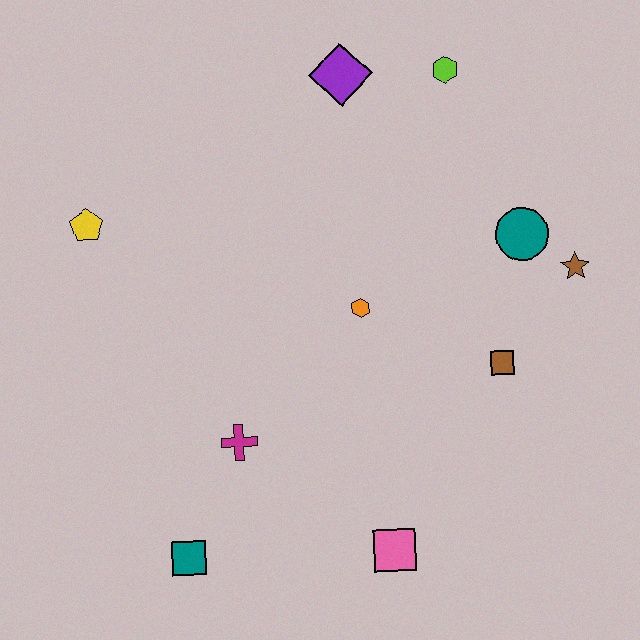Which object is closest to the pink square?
The magenta cross is closest to the pink square.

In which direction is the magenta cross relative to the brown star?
The magenta cross is to the left of the brown star.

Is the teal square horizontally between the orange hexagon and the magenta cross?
No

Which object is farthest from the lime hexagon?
The teal square is farthest from the lime hexagon.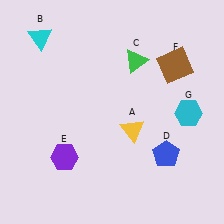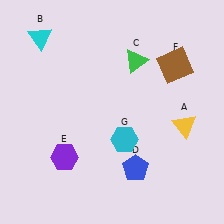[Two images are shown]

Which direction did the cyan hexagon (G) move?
The cyan hexagon (G) moved left.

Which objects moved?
The objects that moved are: the yellow triangle (A), the blue pentagon (D), the cyan hexagon (G).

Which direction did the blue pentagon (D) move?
The blue pentagon (D) moved left.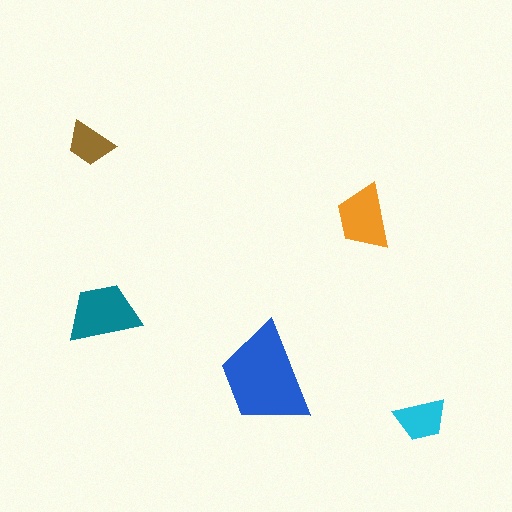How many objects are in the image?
There are 5 objects in the image.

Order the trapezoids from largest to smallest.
the blue one, the teal one, the orange one, the cyan one, the brown one.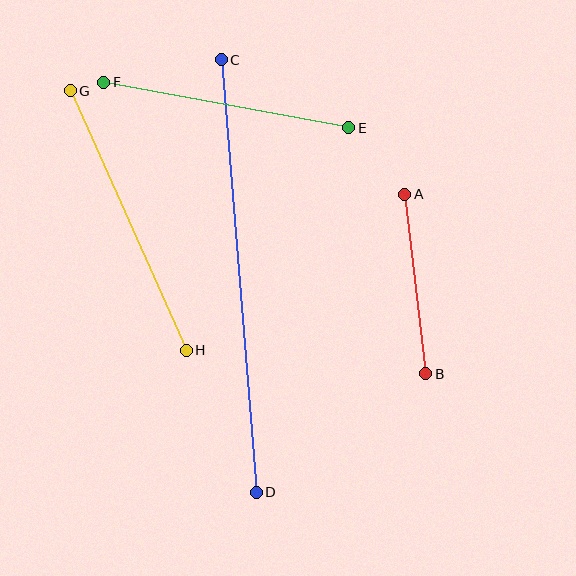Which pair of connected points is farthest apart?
Points C and D are farthest apart.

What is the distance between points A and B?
The distance is approximately 181 pixels.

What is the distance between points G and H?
The distance is approximately 284 pixels.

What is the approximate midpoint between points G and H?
The midpoint is at approximately (128, 221) pixels.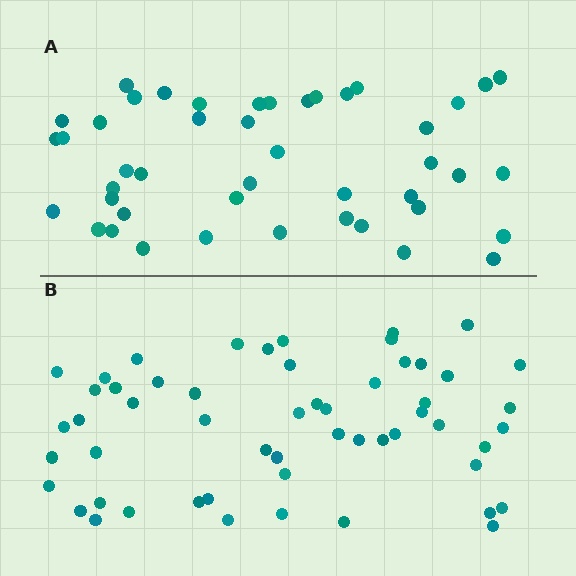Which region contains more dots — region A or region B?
Region B (the bottom region) has more dots.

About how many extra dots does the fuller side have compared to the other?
Region B has roughly 10 or so more dots than region A.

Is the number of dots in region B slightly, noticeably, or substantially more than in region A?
Region B has only slightly more — the two regions are fairly close. The ratio is roughly 1.2 to 1.